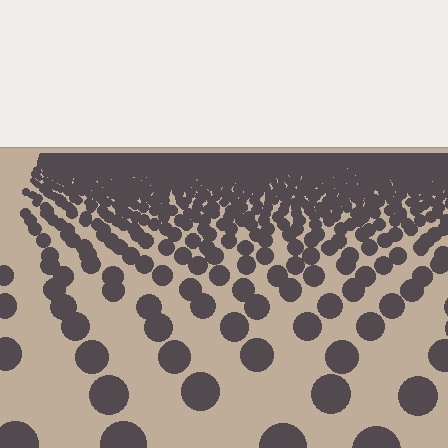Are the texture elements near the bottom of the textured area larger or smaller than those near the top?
Larger. Near the bottom, elements are closer to the viewer and appear at a bigger on-screen size.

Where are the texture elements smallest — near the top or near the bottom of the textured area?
Near the top.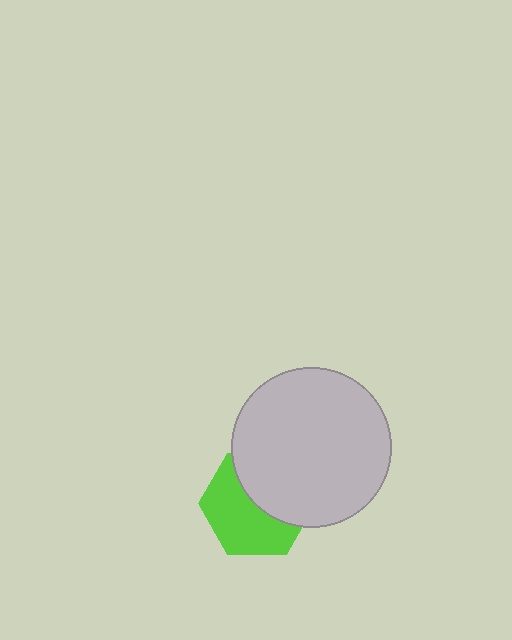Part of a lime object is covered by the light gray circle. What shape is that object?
It is a hexagon.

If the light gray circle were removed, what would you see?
You would see the complete lime hexagon.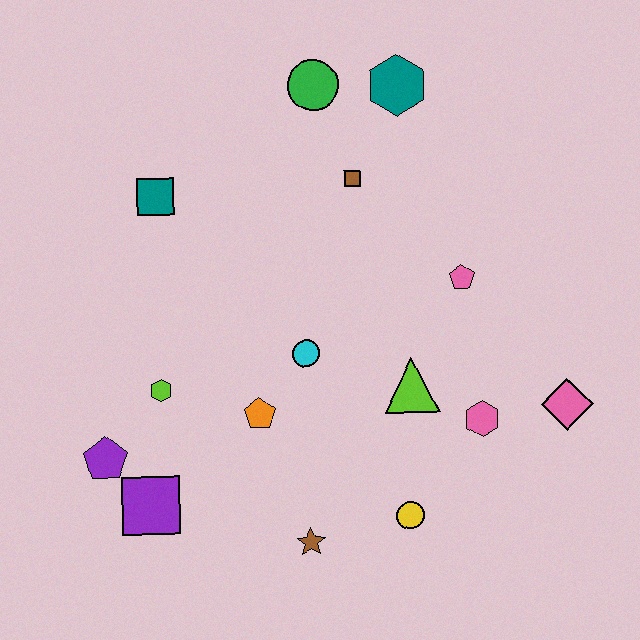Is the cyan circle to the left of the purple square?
No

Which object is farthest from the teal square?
The pink diamond is farthest from the teal square.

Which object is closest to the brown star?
The yellow circle is closest to the brown star.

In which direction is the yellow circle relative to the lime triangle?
The yellow circle is below the lime triangle.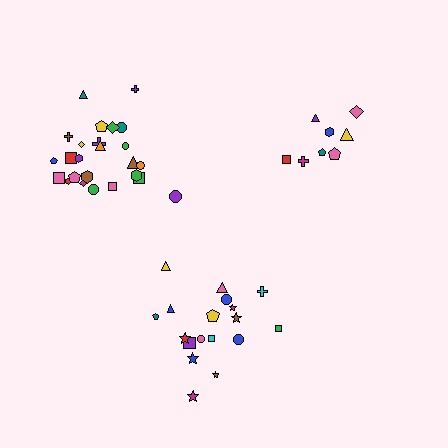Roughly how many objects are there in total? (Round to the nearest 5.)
Roughly 50 objects in total.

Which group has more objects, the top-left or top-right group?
The top-left group.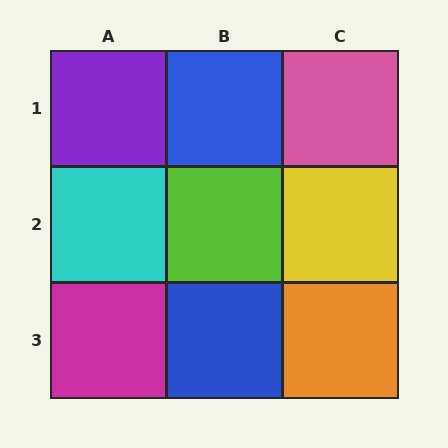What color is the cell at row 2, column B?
Lime.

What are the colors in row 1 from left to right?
Purple, blue, pink.